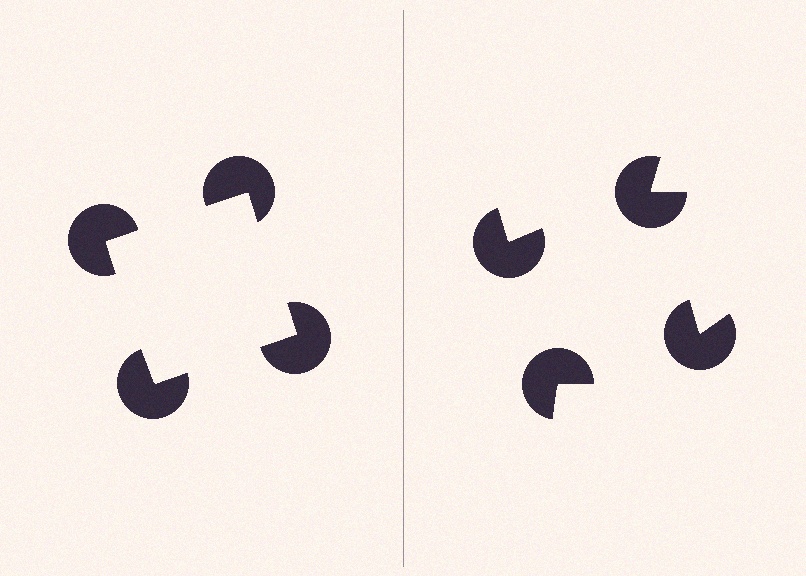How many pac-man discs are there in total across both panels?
8 — 4 on each side.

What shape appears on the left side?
An illusory square.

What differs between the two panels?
The pac-man discs are positioned identically on both sides; only the wedge orientations differ. On the left they align to a square; on the right they are misaligned.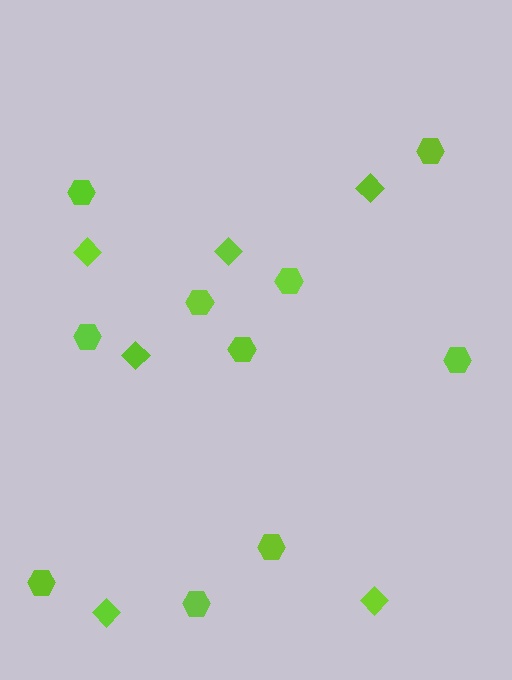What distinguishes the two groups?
There are 2 groups: one group of diamonds (6) and one group of hexagons (10).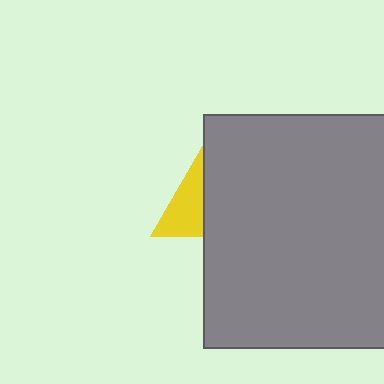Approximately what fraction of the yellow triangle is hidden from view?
Roughly 68% of the yellow triangle is hidden behind the gray square.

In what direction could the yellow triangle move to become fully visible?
The yellow triangle could move left. That would shift it out from behind the gray square entirely.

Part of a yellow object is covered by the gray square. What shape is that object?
It is a triangle.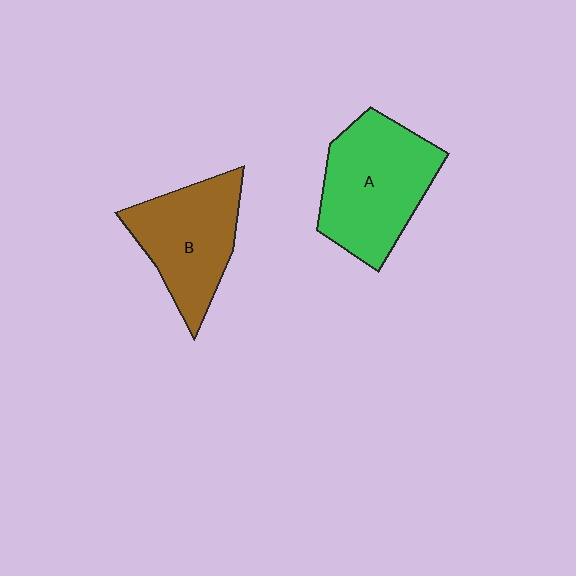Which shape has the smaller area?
Shape B (brown).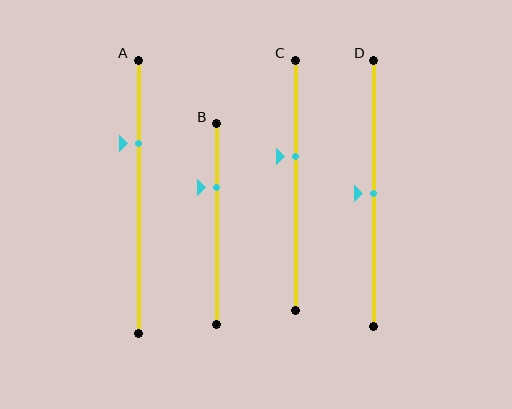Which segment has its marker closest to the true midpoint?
Segment D has its marker closest to the true midpoint.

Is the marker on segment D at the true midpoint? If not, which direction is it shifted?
Yes, the marker on segment D is at the true midpoint.